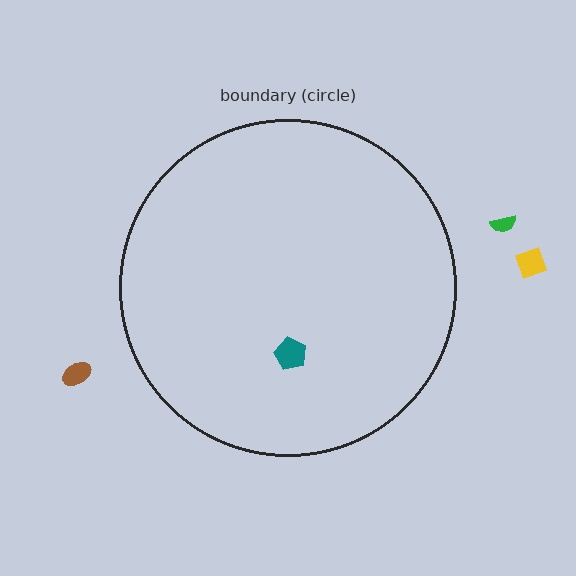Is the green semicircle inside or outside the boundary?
Outside.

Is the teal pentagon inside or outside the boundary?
Inside.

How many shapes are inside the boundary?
1 inside, 3 outside.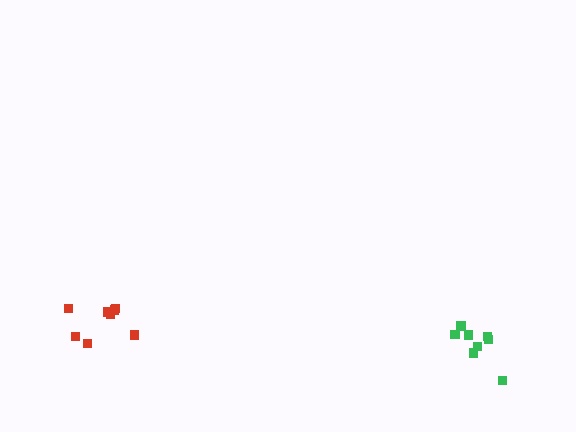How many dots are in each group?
Group 1: 8 dots, Group 2: 8 dots (16 total).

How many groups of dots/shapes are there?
There are 2 groups.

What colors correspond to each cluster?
The clusters are colored: red, green.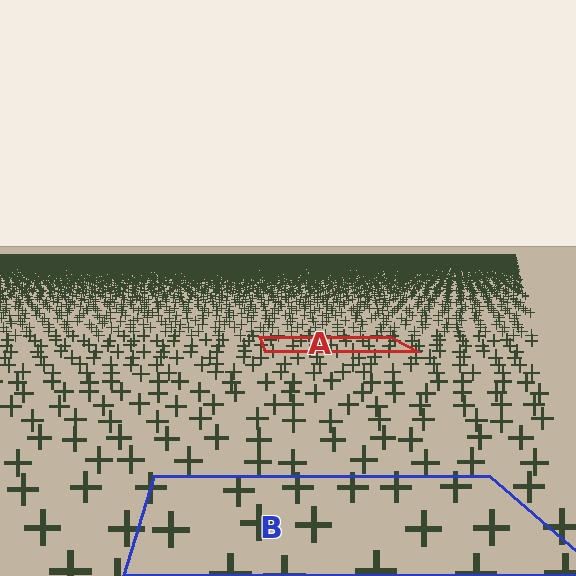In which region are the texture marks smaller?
The texture marks are smaller in region A, because it is farther away.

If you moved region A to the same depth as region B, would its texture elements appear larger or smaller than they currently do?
They would appear larger. At a closer depth, the same texture elements are projected at a bigger on-screen size.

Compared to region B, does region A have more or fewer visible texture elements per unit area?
Region A has more texture elements per unit area — they are packed more densely because it is farther away.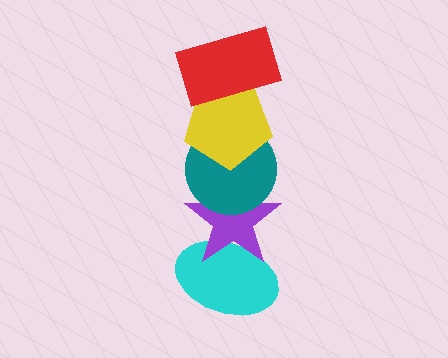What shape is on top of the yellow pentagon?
The red rectangle is on top of the yellow pentagon.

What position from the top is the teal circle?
The teal circle is 3rd from the top.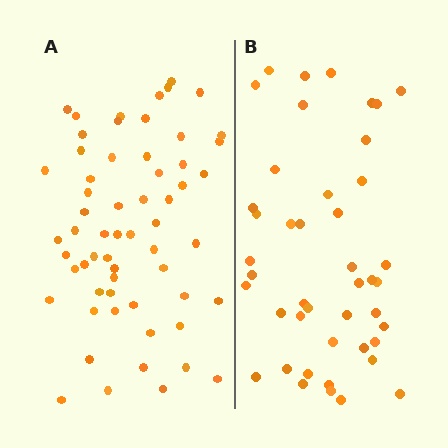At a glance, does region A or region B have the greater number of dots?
Region A (the left region) has more dots.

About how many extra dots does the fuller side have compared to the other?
Region A has approximately 15 more dots than region B.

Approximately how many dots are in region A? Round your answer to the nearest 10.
About 60 dots.